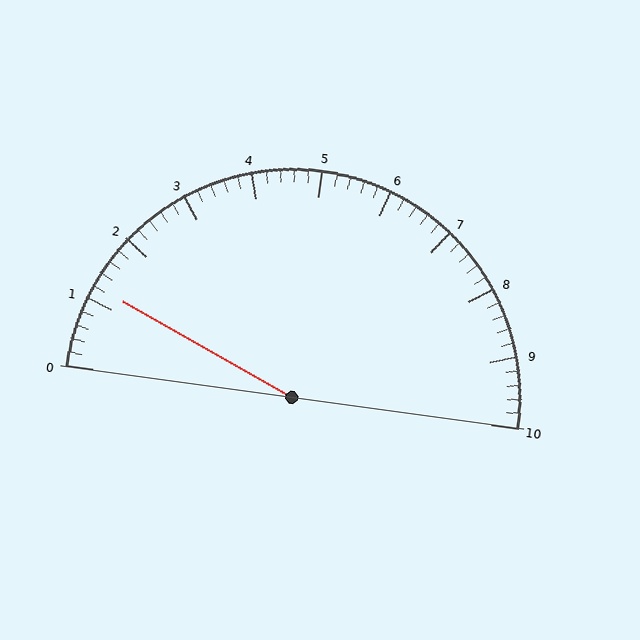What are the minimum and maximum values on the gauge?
The gauge ranges from 0 to 10.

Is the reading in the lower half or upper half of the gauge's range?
The reading is in the lower half of the range (0 to 10).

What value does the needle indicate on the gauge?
The needle indicates approximately 1.2.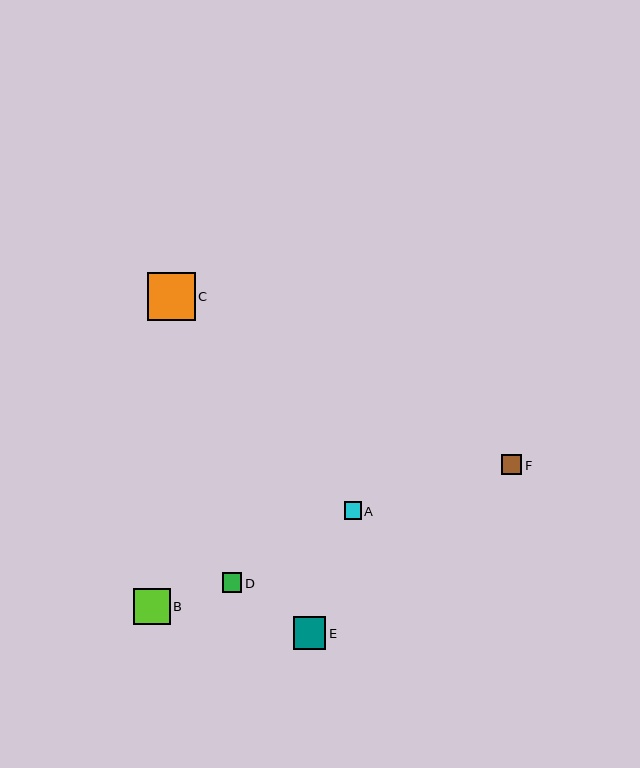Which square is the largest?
Square C is the largest with a size of approximately 48 pixels.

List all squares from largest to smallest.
From largest to smallest: C, B, E, F, D, A.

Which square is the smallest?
Square A is the smallest with a size of approximately 17 pixels.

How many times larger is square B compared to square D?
Square B is approximately 1.9 times the size of square D.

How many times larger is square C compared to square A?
Square C is approximately 2.7 times the size of square A.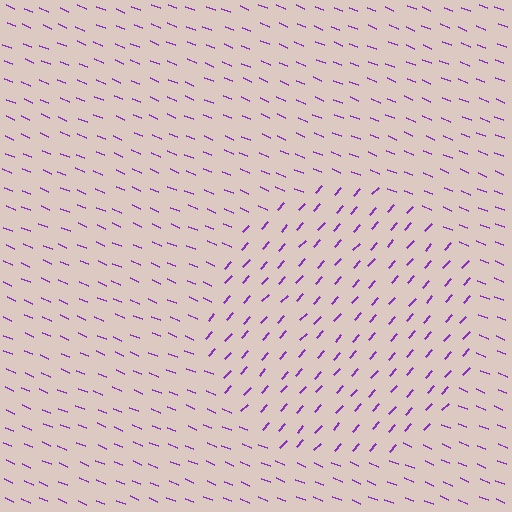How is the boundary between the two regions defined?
The boundary is defined purely by a change in line orientation (approximately 71 degrees difference). All lines are the same color and thickness.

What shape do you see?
I see a circle.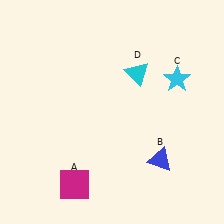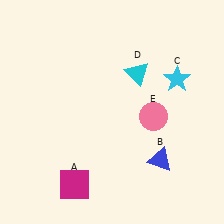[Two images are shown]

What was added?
A pink circle (E) was added in Image 2.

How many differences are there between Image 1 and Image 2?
There is 1 difference between the two images.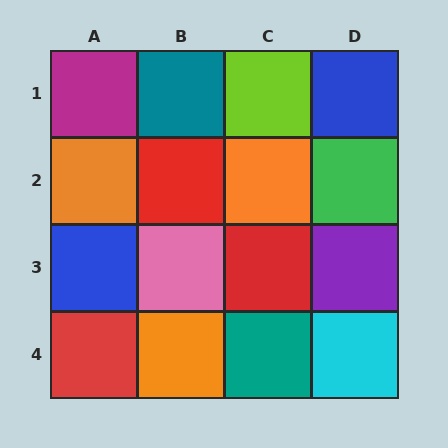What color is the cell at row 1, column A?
Magenta.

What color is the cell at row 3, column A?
Blue.